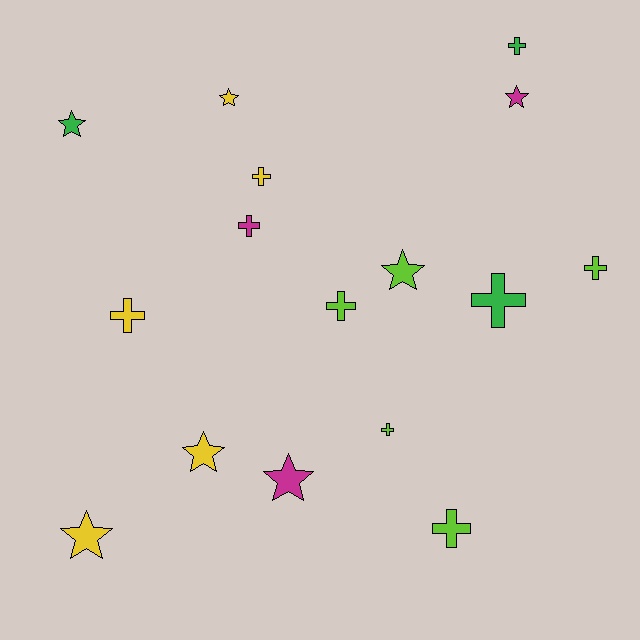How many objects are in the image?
There are 16 objects.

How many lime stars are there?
There is 1 lime star.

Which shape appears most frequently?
Cross, with 9 objects.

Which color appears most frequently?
Lime, with 5 objects.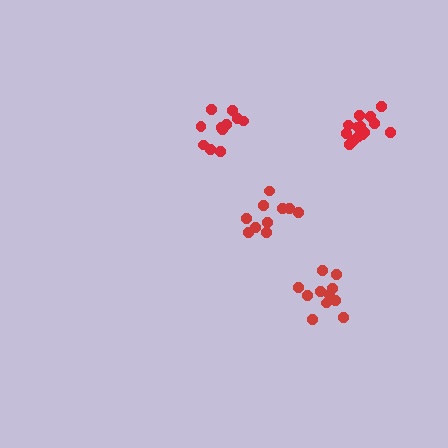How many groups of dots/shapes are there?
There are 4 groups.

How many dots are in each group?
Group 1: 11 dots, Group 2: 10 dots, Group 3: 11 dots, Group 4: 15 dots (47 total).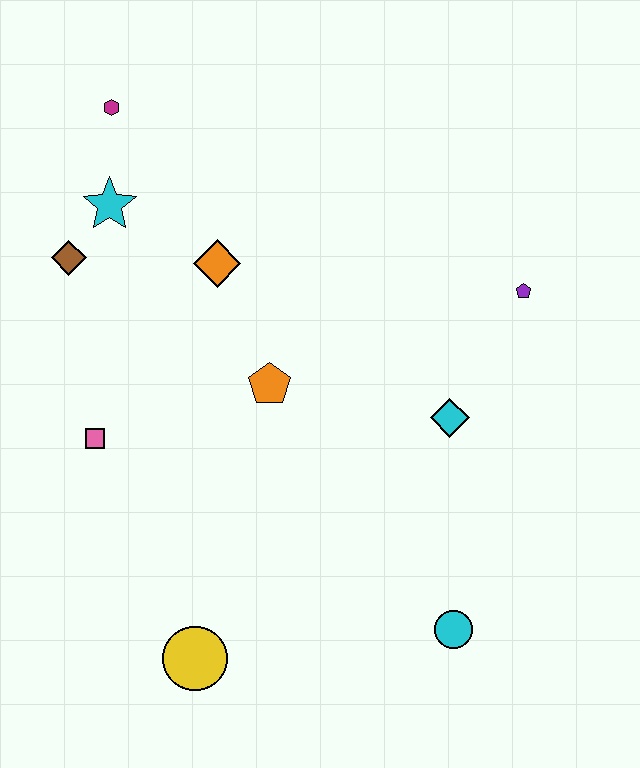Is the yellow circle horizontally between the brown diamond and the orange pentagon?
Yes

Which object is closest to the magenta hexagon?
The cyan star is closest to the magenta hexagon.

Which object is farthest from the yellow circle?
The magenta hexagon is farthest from the yellow circle.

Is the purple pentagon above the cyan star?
No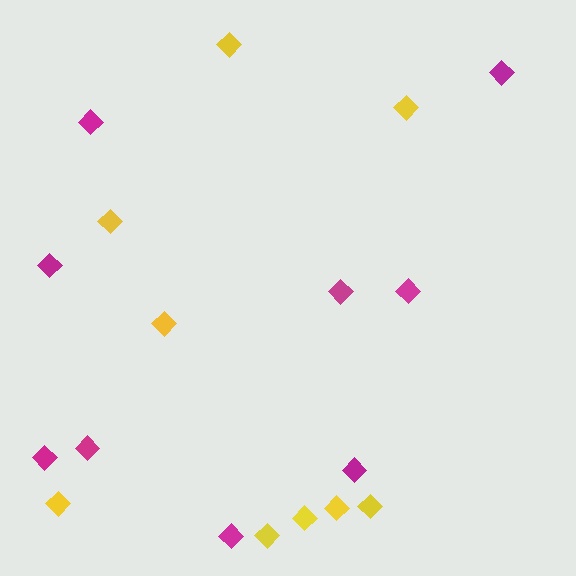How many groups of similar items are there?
There are 2 groups: one group of yellow diamonds (9) and one group of magenta diamonds (9).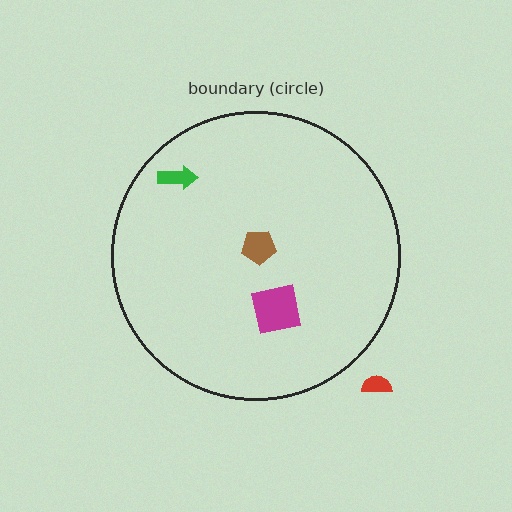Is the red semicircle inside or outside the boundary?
Outside.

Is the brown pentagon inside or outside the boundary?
Inside.